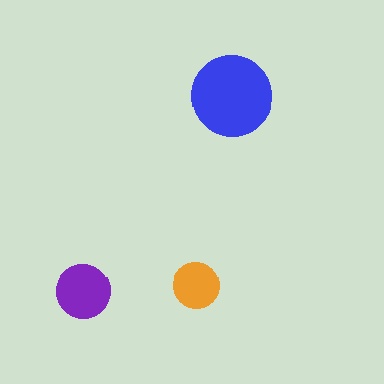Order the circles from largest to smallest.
the blue one, the purple one, the orange one.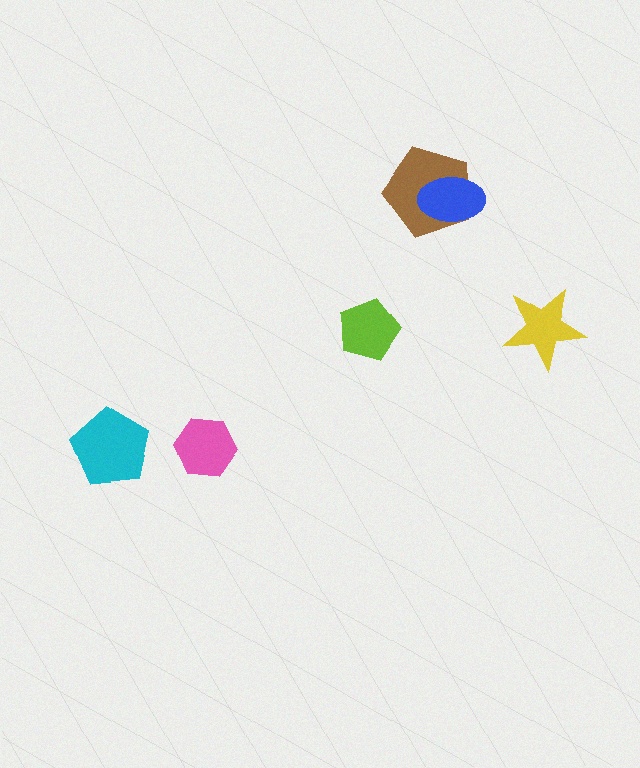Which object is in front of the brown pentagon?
The blue ellipse is in front of the brown pentagon.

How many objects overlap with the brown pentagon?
1 object overlaps with the brown pentagon.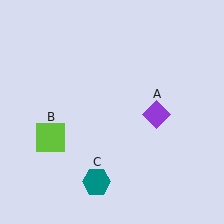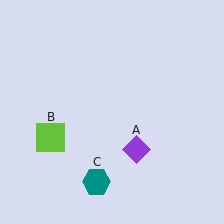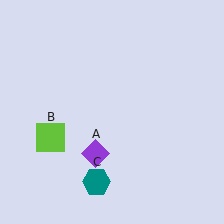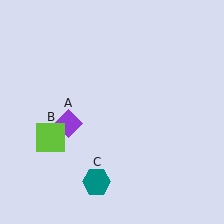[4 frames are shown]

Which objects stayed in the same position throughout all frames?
Lime square (object B) and teal hexagon (object C) remained stationary.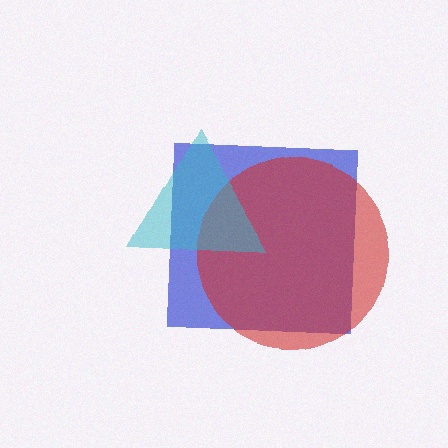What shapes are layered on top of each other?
The layered shapes are: a blue square, a red circle, a cyan triangle.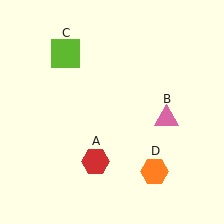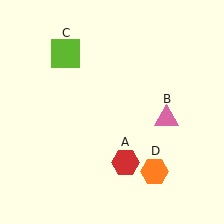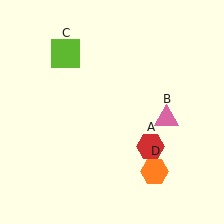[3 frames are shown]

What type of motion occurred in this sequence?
The red hexagon (object A) rotated counterclockwise around the center of the scene.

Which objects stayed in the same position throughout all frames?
Pink triangle (object B) and lime square (object C) and orange hexagon (object D) remained stationary.